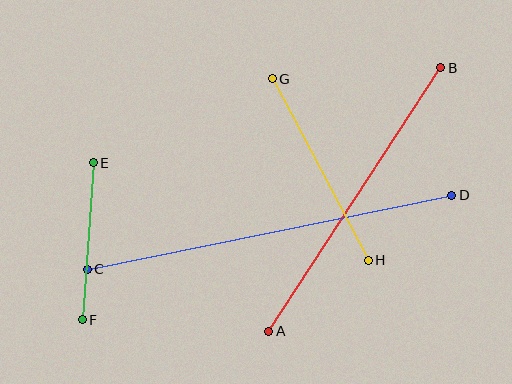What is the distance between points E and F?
The distance is approximately 157 pixels.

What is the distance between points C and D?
The distance is approximately 372 pixels.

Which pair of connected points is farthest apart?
Points C and D are farthest apart.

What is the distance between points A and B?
The distance is approximately 315 pixels.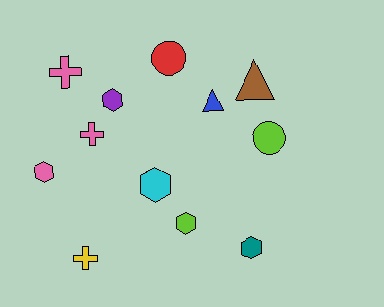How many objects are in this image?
There are 12 objects.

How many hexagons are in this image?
There are 5 hexagons.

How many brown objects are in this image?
There is 1 brown object.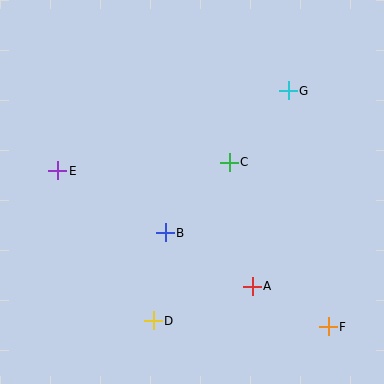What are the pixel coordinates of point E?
Point E is at (58, 171).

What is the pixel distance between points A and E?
The distance between A and E is 226 pixels.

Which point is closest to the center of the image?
Point C at (229, 162) is closest to the center.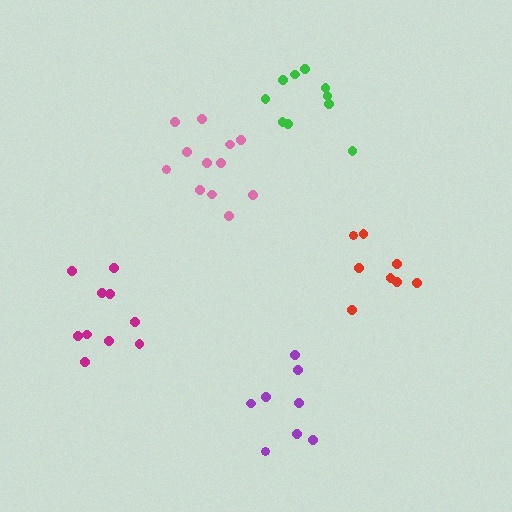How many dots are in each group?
Group 1: 12 dots, Group 2: 10 dots, Group 3: 8 dots, Group 4: 8 dots, Group 5: 10 dots (48 total).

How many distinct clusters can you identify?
There are 5 distinct clusters.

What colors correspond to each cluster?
The clusters are colored: pink, green, purple, red, magenta.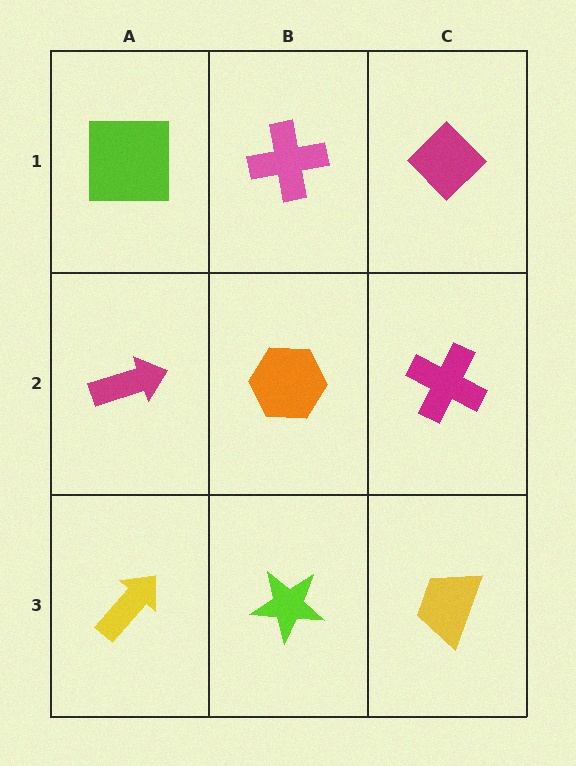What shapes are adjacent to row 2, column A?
A lime square (row 1, column A), a yellow arrow (row 3, column A), an orange hexagon (row 2, column B).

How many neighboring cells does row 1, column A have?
2.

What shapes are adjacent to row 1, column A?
A magenta arrow (row 2, column A), a pink cross (row 1, column B).